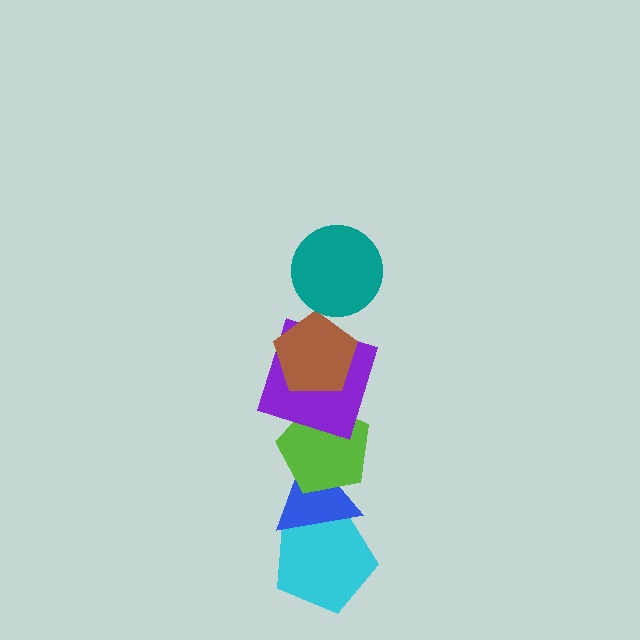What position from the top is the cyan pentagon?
The cyan pentagon is 6th from the top.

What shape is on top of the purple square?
The brown pentagon is on top of the purple square.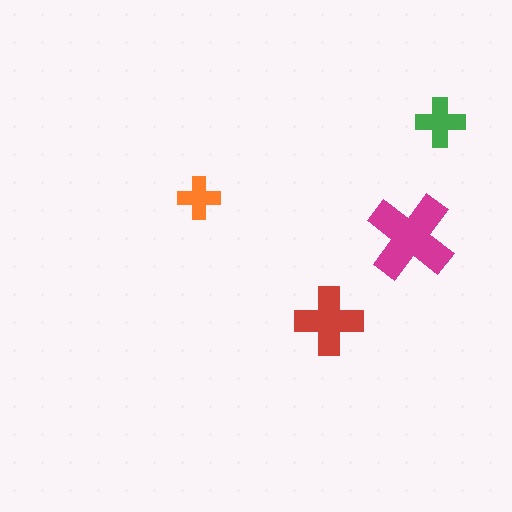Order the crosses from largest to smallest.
the magenta one, the red one, the green one, the orange one.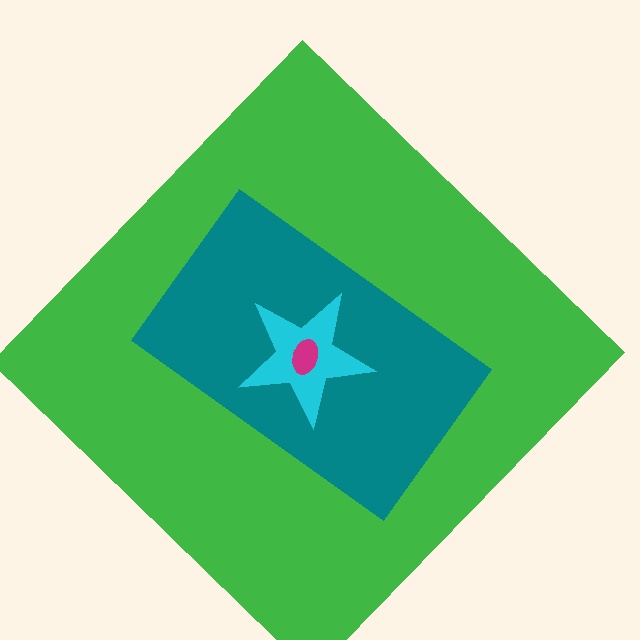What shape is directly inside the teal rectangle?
The cyan star.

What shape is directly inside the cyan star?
The magenta ellipse.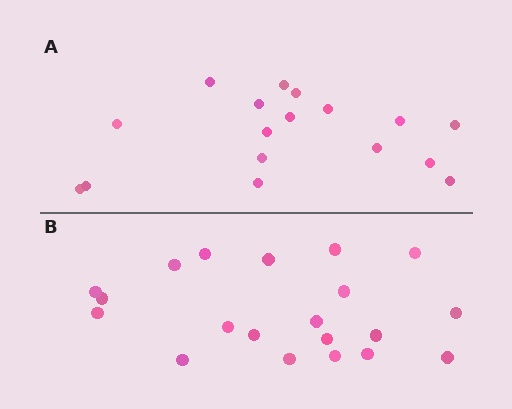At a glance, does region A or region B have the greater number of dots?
Region B (the bottom region) has more dots.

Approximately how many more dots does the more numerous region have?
Region B has just a few more — roughly 2 or 3 more dots than region A.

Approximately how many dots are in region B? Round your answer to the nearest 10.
About 20 dots.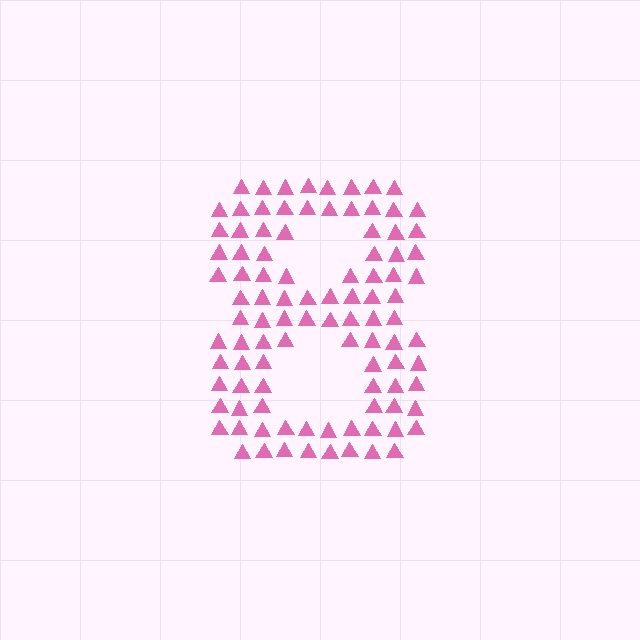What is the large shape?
The large shape is the digit 8.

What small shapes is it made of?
It is made of small triangles.